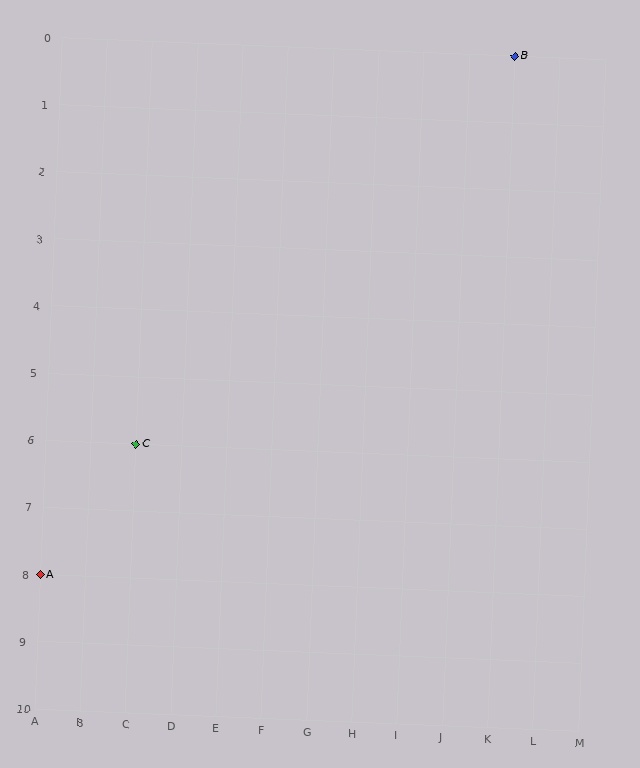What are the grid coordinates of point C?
Point C is at grid coordinates (C, 6).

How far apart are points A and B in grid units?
Points A and B are 10 columns and 8 rows apart (about 12.8 grid units diagonally).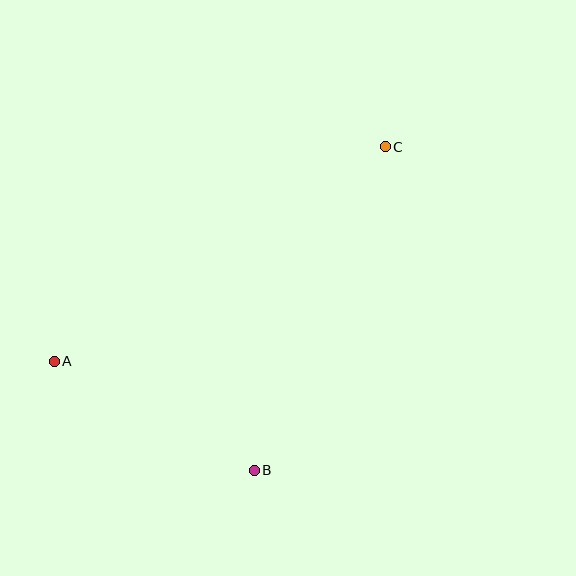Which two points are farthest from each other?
Points A and C are farthest from each other.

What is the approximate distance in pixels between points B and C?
The distance between B and C is approximately 349 pixels.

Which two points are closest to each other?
Points A and B are closest to each other.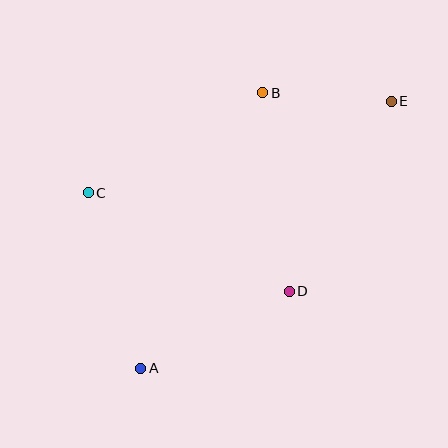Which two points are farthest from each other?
Points A and E are farthest from each other.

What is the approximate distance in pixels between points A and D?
The distance between A and D is approximately 167 pixels.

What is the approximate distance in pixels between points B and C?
The distance between B and C is approximately 201 pixels.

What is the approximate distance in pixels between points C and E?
The distance between C and E is approximately 317 pixels.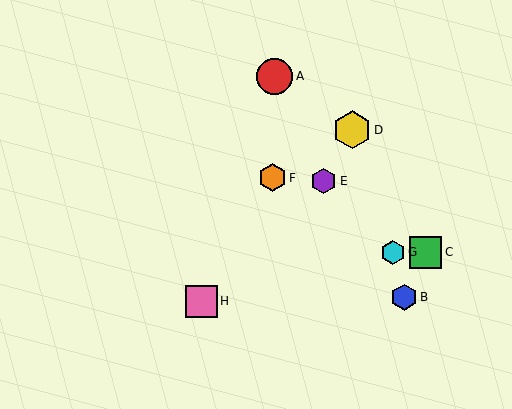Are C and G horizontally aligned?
Yes, both are at y≈252.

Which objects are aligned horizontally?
Objects C, G are aligned horizontally.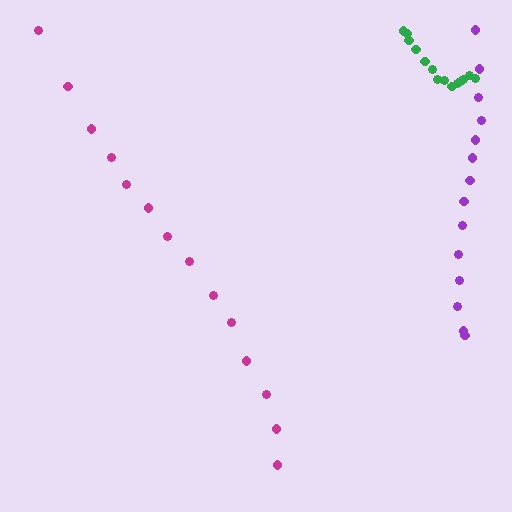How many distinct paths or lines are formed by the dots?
There are 3 distinct paths.